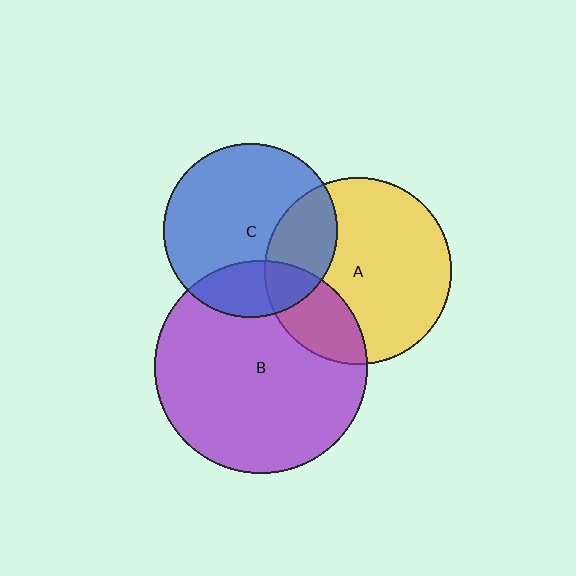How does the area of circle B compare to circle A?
Approximately 1.3 times.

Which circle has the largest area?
Circle B (purple).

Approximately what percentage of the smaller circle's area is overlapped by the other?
Approximately 25%.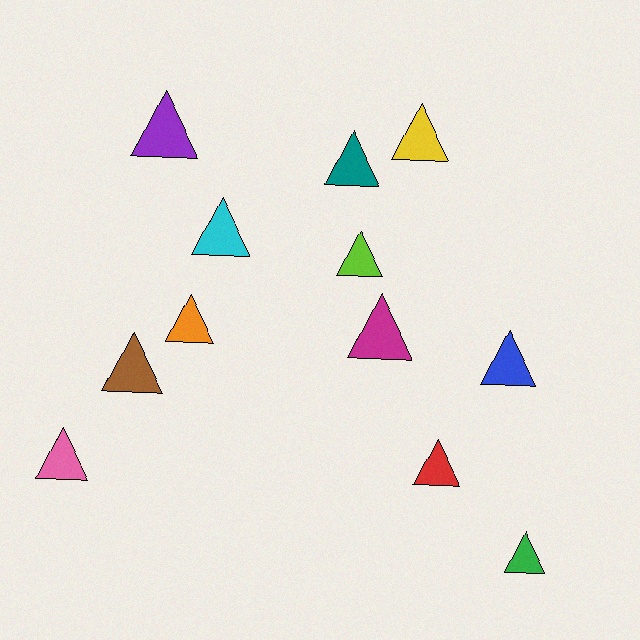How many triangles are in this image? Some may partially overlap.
There are 12 triangles.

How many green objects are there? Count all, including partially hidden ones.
There is 1 green object.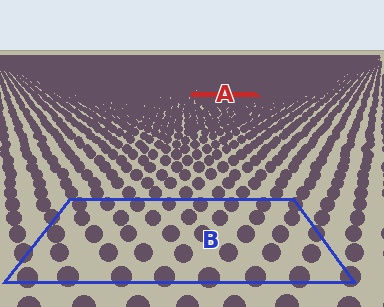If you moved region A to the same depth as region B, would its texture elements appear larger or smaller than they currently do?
They would appear larger. At a closer depth, the same texture elements are projected at a bigger on-screen size.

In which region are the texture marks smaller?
The texture marks are smaller in region A, because it is farther away.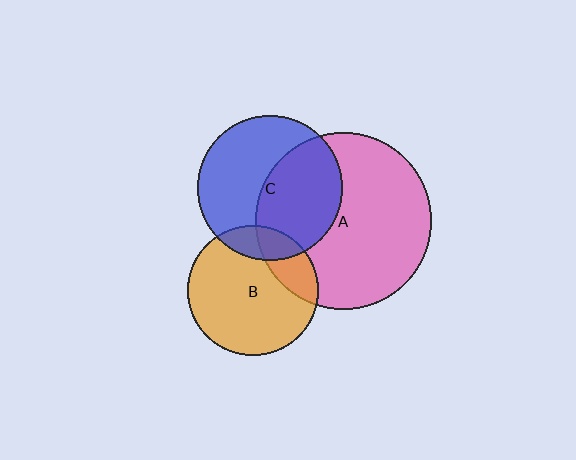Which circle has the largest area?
Circle A (pink).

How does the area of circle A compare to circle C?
Approximately 1.5 times.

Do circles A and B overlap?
Yes.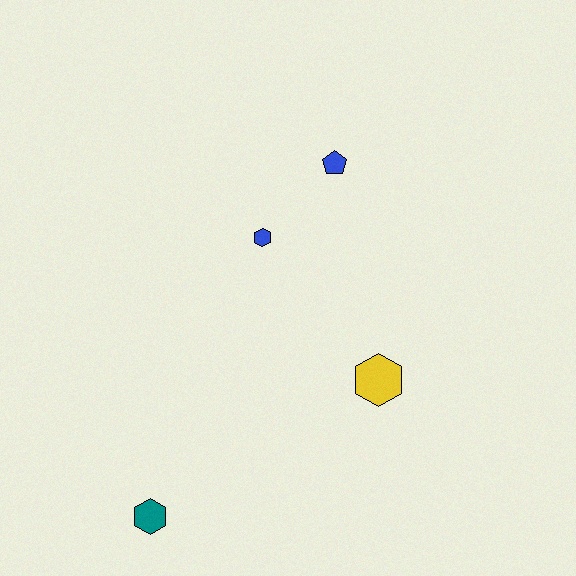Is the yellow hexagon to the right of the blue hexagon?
Yes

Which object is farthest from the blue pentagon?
The teal hexagon is farthest from the blue pentagon.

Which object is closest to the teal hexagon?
The yellow hexagon is closest to the teal hexagon.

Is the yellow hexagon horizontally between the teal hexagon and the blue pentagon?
No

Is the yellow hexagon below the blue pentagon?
Yes